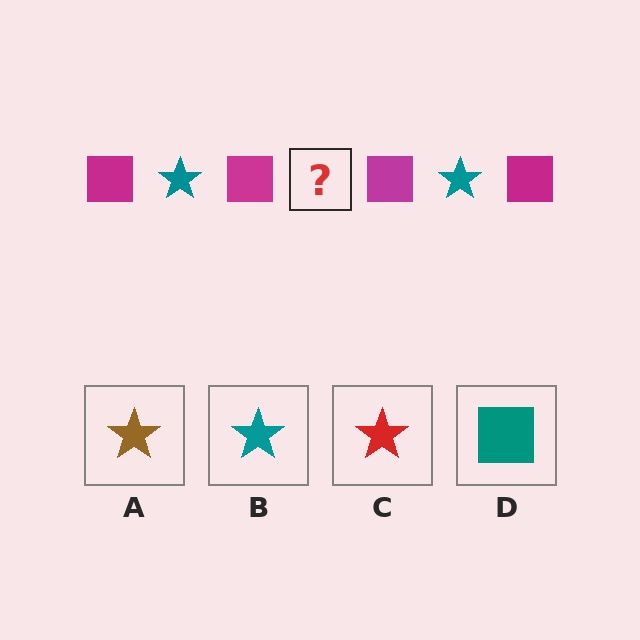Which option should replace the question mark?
Option B.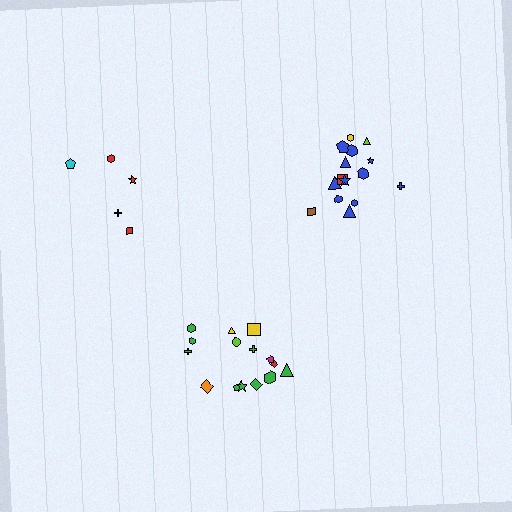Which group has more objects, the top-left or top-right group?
The top-right group.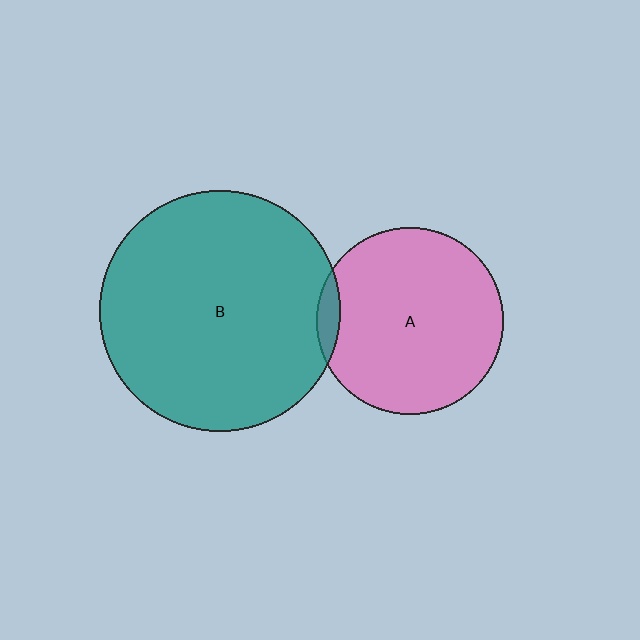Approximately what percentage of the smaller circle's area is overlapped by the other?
Approximately 5%.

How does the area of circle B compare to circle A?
Approximately 1.7 times.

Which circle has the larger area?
Circle B (teal).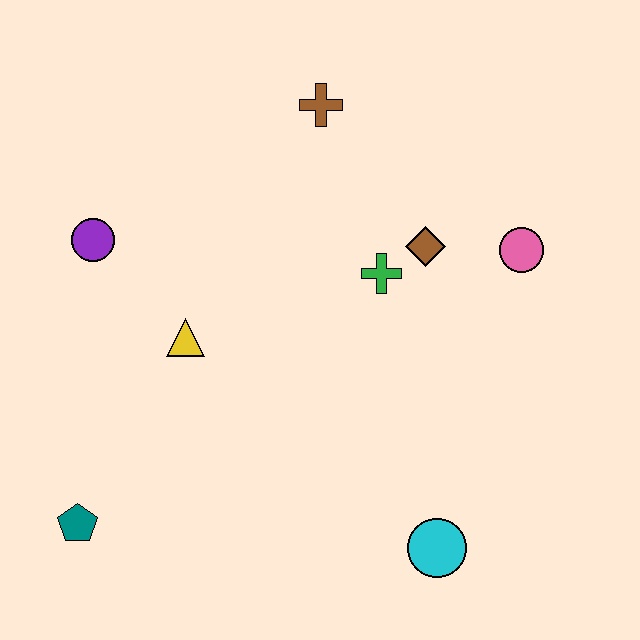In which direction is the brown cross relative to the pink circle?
The brown cross is to the left of the pink circle.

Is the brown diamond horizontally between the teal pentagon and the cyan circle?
Yes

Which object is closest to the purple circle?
The yellow triangle is closest to the purple circle.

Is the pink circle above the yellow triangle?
Yes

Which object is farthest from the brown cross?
The teal pentagon is farthest from the brown cross.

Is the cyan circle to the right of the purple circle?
Yes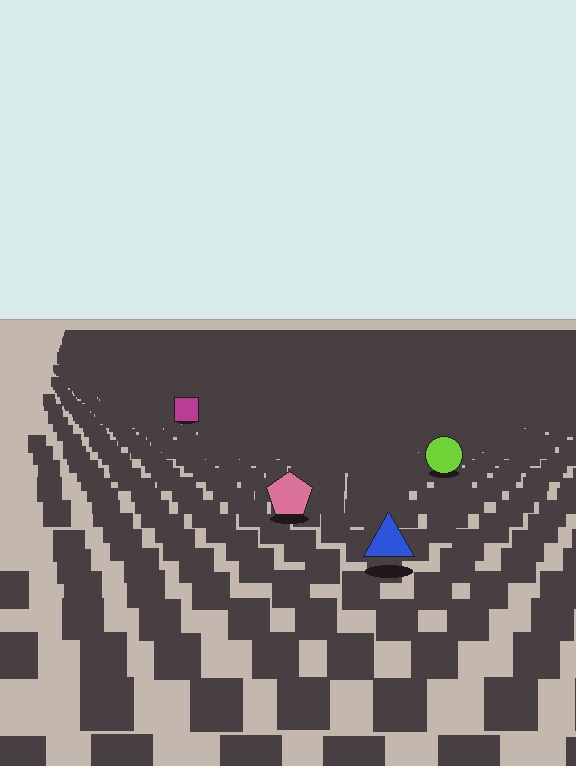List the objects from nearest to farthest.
From nearest to farthest: the blue triangle, the pink pentagon, the lime circle, the magenta square.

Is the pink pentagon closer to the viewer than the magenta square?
Yes. The pink pentagon is closer — you can tell from the texture gradient: the ground texture is coarser near it.